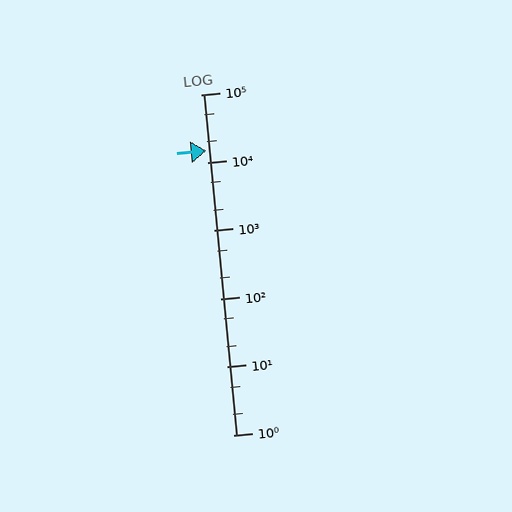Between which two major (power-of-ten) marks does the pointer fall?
The pointer is between 10000 and 100000.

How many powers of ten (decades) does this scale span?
The scale spans 5 decades, from 1 to 100000.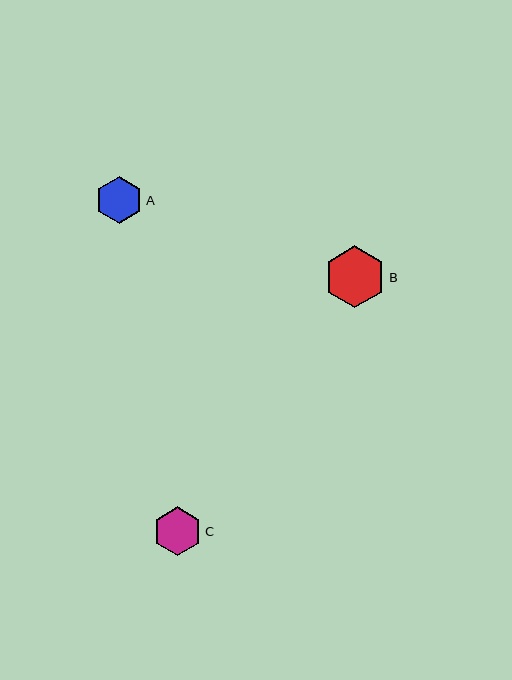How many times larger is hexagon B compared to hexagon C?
Hexagon B is approximately 1.3 times the size of hexagon C.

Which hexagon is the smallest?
Hexagon A is the smallest with a size of approximately 47 pixels.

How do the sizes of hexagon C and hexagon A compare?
Hexagon C and hexagon A are approximately the same size.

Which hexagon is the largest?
Hexagon B is the largest with a size of approximately 62 pixels.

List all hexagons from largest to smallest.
From largest to smallest: B, C, A.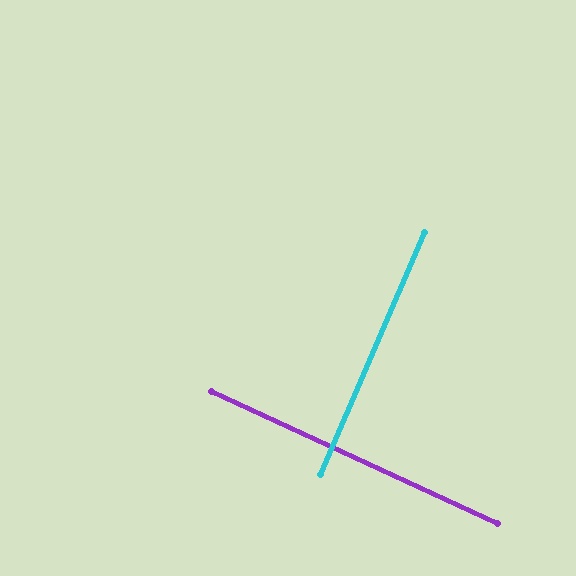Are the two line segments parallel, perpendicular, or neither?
Perpendicular — they meet at approximately 89°.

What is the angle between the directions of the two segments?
Approximately 89 degrees.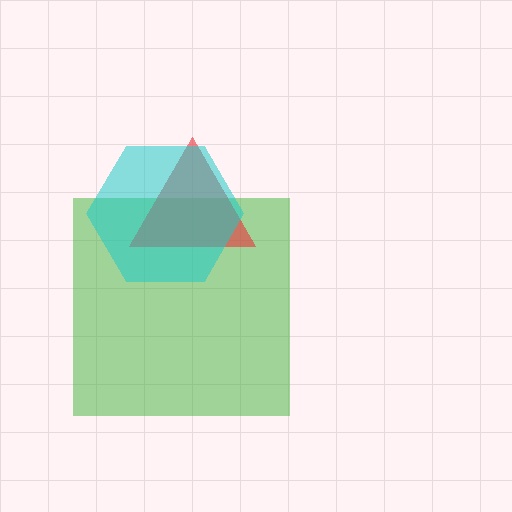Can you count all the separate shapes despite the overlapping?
Yes, there are 3 separate shapes.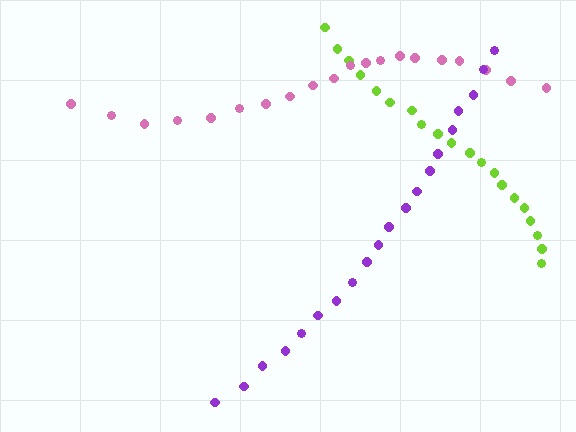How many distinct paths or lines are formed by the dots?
There are 3 distinct paths.